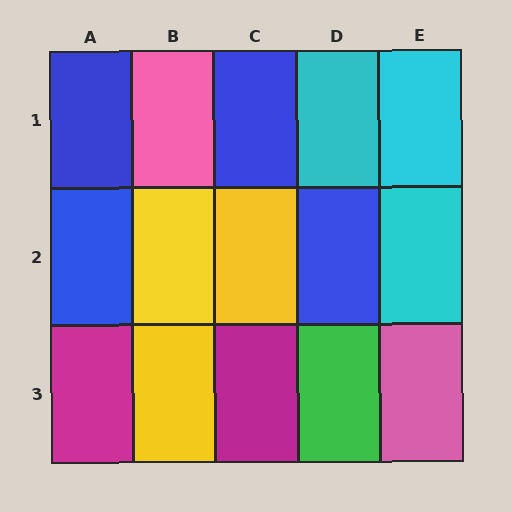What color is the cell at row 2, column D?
Blue.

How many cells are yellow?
3 cells are yellow.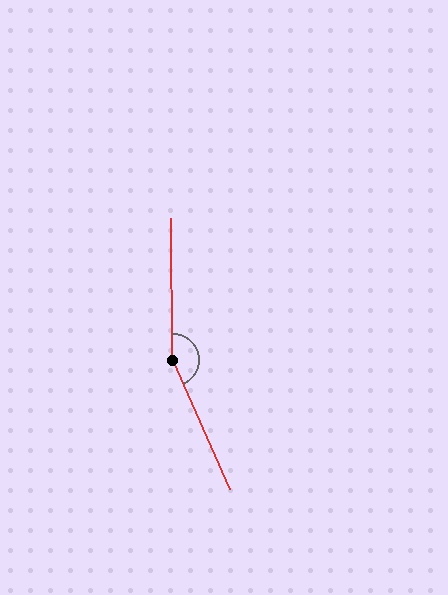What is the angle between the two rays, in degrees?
Approximately 157 degrees.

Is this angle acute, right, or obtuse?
It is obtuse.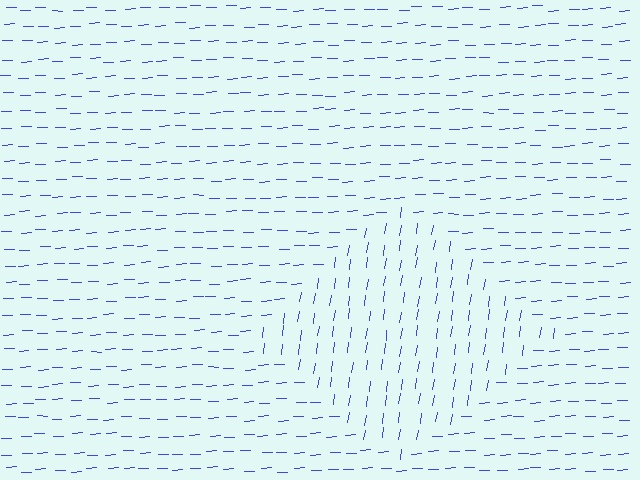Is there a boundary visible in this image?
Yes, there is a texture boundary formed by a change in line orientation.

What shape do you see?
I see a diamond.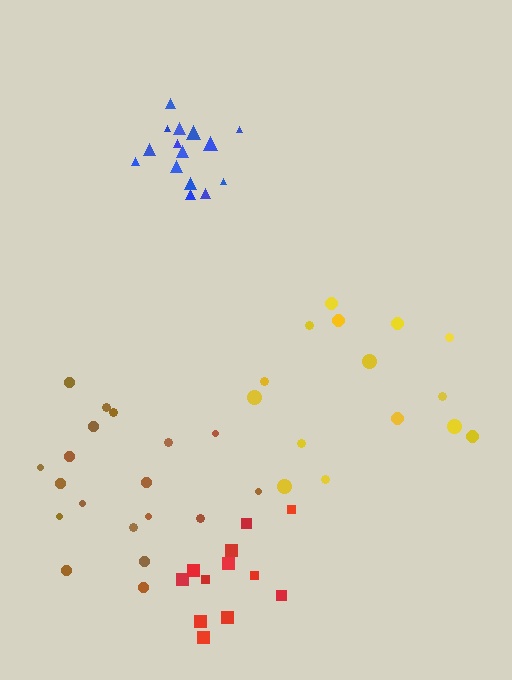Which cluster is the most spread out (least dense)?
Yellow.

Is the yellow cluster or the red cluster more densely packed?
Red.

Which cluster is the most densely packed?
Blue.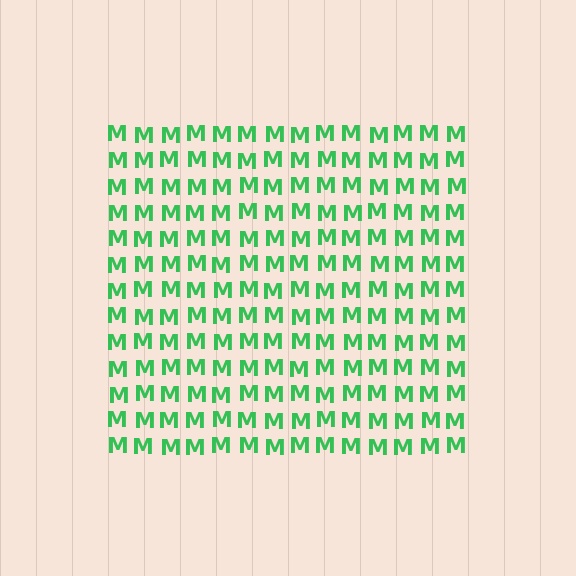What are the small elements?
The small elements are letter M's.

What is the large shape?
The large shape is a square.